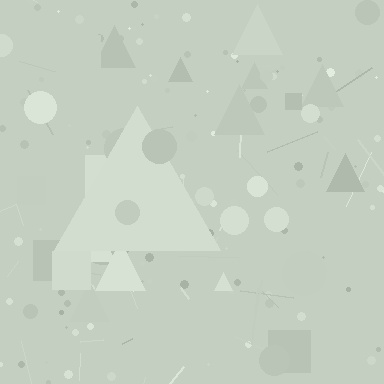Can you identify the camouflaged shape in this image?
The camouflaged shape is a triangle.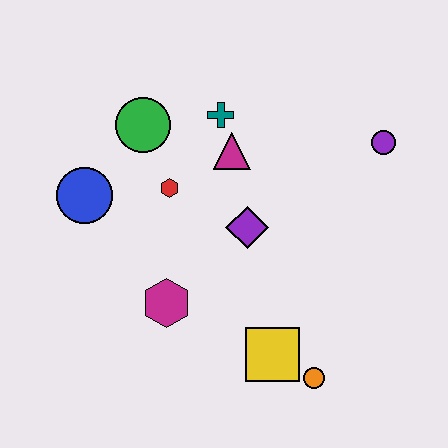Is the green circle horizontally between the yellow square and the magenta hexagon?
No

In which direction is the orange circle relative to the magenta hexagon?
The orange circle is to the right of the magenta hexagon.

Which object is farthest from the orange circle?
The green circle is farthest from the orange circle.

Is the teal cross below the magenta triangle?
No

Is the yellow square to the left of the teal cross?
No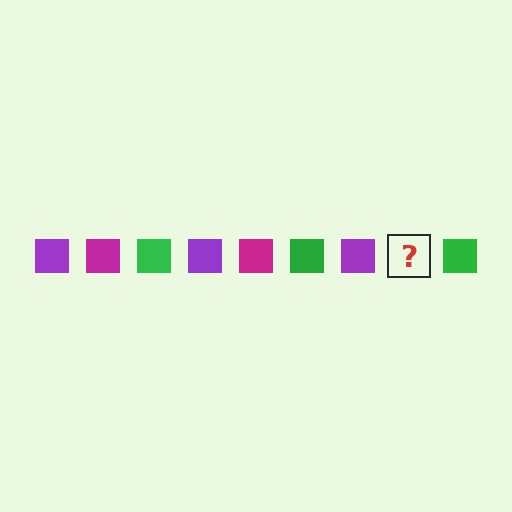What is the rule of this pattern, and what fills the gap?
The rule is that the pattern cycles through purple, magenta, green squares. The gap should be filled with a magenta square.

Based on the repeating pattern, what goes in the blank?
The blank should be a magenta square.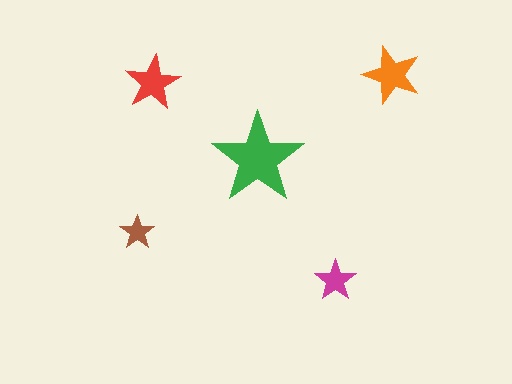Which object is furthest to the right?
The orange star is rightmost.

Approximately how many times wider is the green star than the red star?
About 1.5 times wider.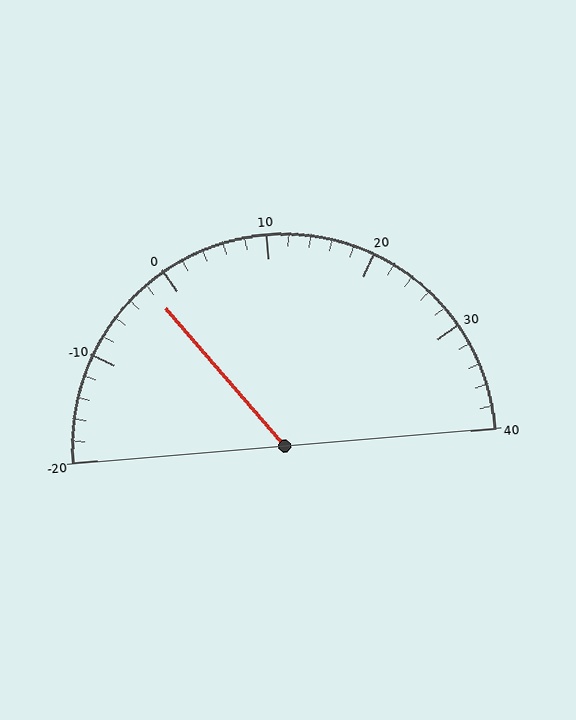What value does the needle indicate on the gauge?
The needle indicates approximately -2.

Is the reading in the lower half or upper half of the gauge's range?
The reading is in the lower half of the range (-20 to 40).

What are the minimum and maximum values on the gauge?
The gauge ranges from -20 to 40.